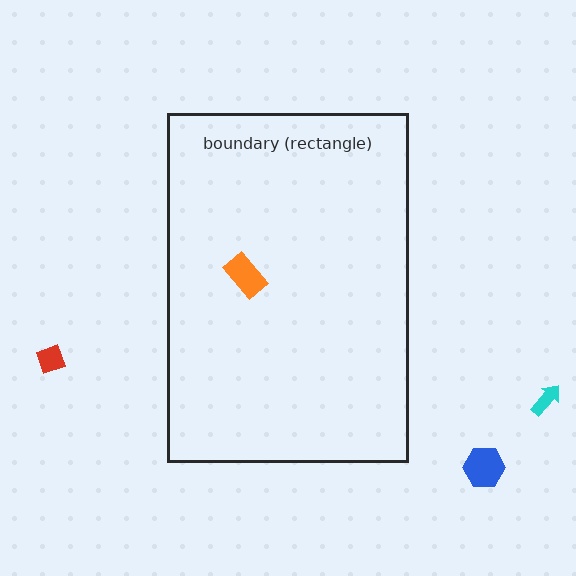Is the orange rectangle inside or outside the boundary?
Inside.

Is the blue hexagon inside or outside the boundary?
Outside.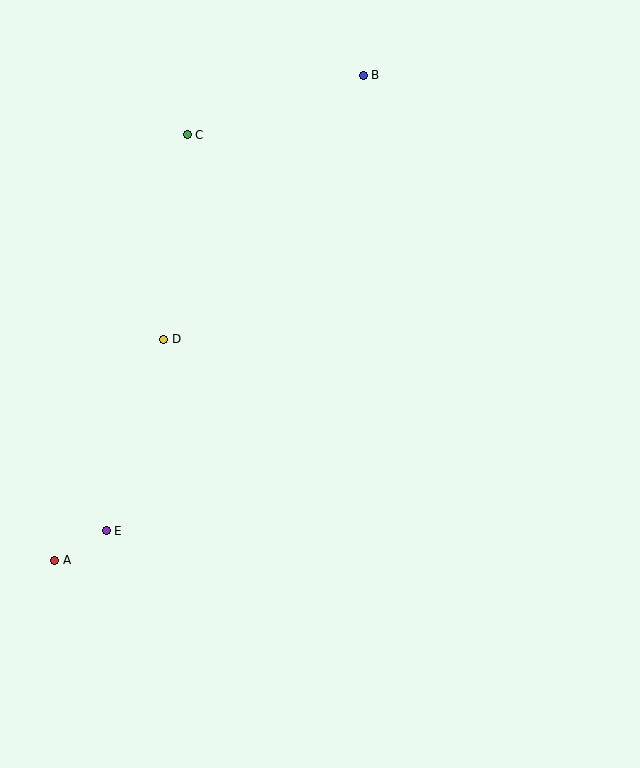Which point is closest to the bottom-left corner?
Point A is closest to the bottom-left corner.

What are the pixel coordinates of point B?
Point B is at (363, 75).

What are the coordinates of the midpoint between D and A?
The midpoint between D and A is at (109, 450).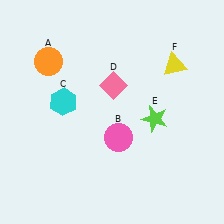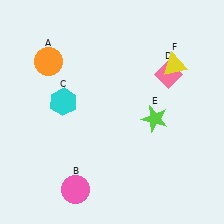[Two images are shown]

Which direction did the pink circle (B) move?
The pink circle (B) moved down.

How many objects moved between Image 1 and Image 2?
2 objects moved between the two images.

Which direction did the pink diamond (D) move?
The pink diamond (D) moved right.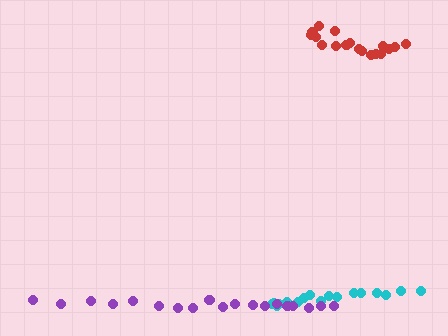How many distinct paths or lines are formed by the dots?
There are 3 distinct paths.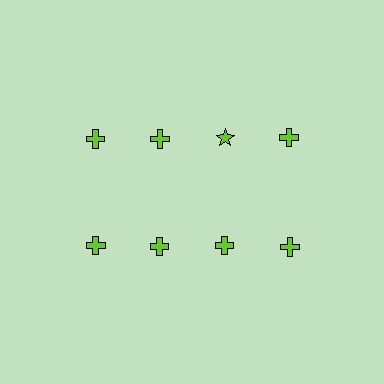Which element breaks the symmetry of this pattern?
The lime star in the top row, center column breaks the symmetry. All other shapes are lime crosses.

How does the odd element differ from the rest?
It has a different shape: star instead of cross.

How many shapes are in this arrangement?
There are 8 shapes arranged in a grid pattern.